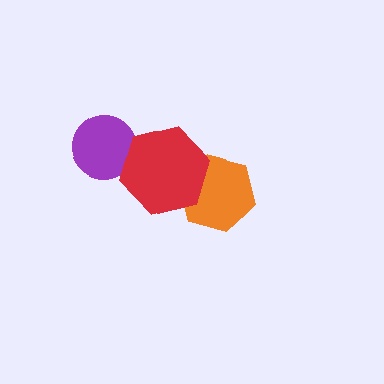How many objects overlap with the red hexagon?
2 objects overlap with the red hexagon.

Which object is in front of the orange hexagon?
The red hexagon is in front of the orange hexagon.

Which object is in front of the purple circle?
The red hexagon is in front of the purple circle.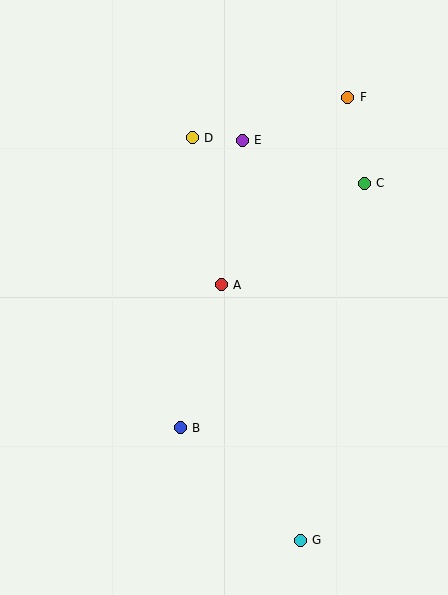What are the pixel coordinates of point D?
Point D is at (192, 138).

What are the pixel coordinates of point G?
Point G is at (300, 540).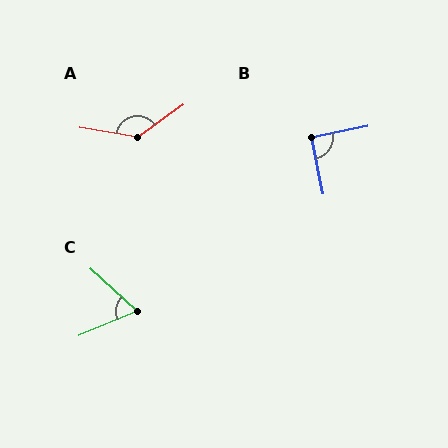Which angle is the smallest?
C, at approximately 65 degrees.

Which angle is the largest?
A, at approximately 135 degrees.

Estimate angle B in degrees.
Approximately 90 degrees.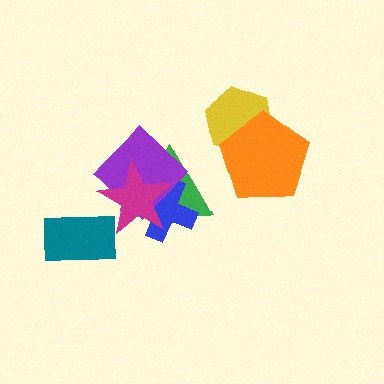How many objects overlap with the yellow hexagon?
1 object overlaps with the yellow hexagon.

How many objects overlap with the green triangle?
3 objects overlap with the green triangle.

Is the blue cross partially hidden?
Yes, it is partially covered by another shape.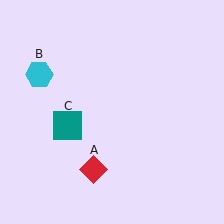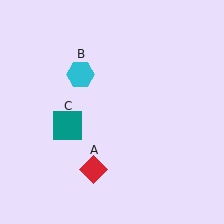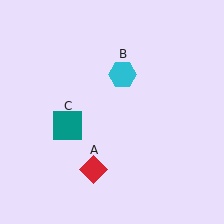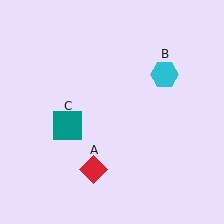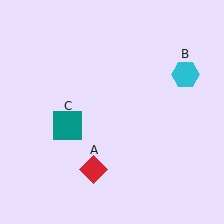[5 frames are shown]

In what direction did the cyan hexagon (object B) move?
The cyan hexagon (object B) moved right.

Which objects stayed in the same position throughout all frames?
Red diamond (object A) and teal square (object C) remained stationary.